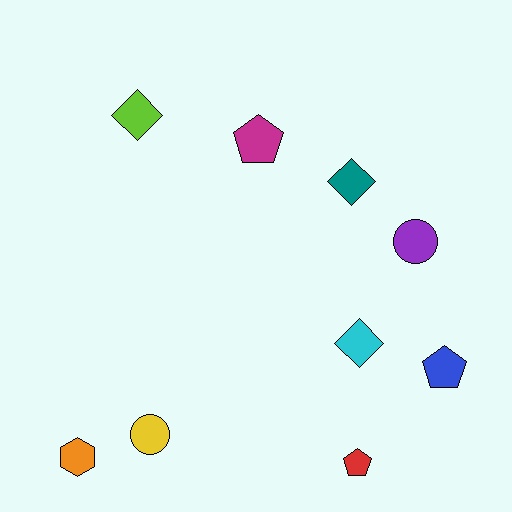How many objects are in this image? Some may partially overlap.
There are 9 objects.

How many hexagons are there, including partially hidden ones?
There is 1 hexagon.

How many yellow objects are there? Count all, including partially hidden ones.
There is 1 yellow object.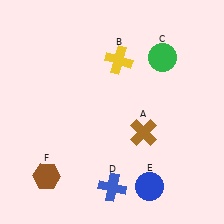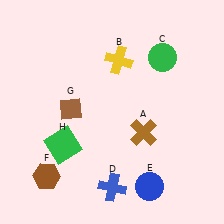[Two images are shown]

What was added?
A brown diamond (G), a green square (H) were added in Image 2.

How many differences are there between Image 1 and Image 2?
There are 2 differences between the two images.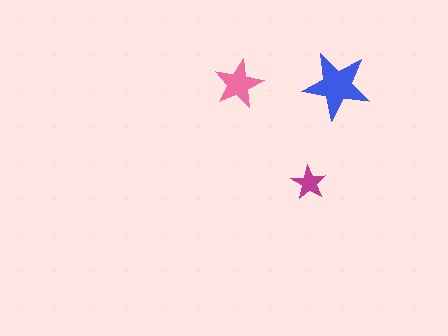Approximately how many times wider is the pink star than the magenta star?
About 1.5 times wider.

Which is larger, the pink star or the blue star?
The blue one.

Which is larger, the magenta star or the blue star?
The blue one.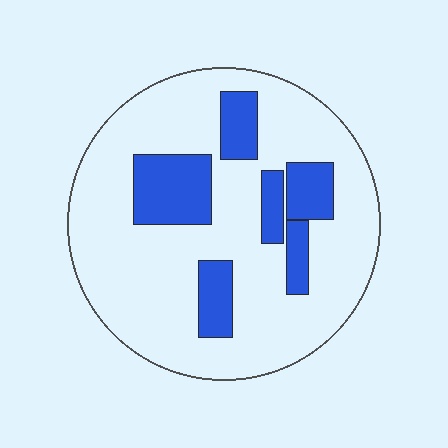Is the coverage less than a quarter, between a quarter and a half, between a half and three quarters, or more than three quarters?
Less than a quarter.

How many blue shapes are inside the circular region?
6.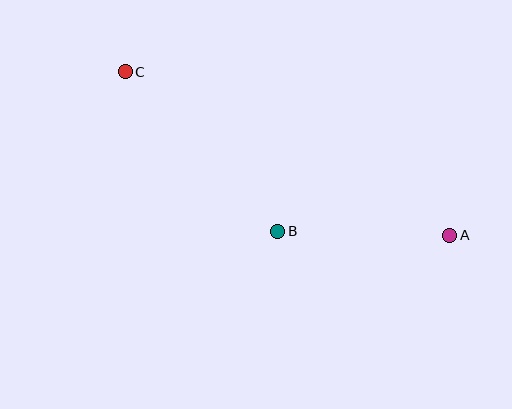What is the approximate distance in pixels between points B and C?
The distance between B and C is approximately 221 pixels.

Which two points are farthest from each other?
Points A and C are farthest from each other.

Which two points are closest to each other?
Points A and B are closest to each other.